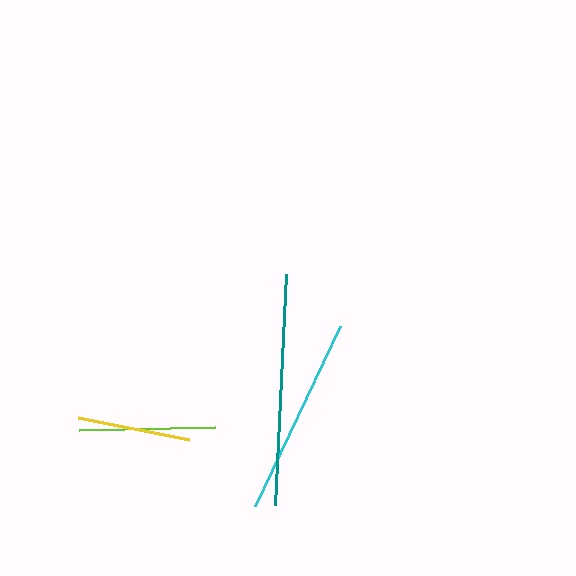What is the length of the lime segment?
The lime segment is approximately 137 pixels long.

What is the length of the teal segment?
The teal segment is approximately 231 pixels long.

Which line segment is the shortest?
The yellow line is the shortest at approximately 113 pixels.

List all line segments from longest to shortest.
From longest to shortest: teal, cyan, lime, yellow.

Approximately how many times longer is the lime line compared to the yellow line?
The lime line is approximately 1.2 times the length of the yellow line.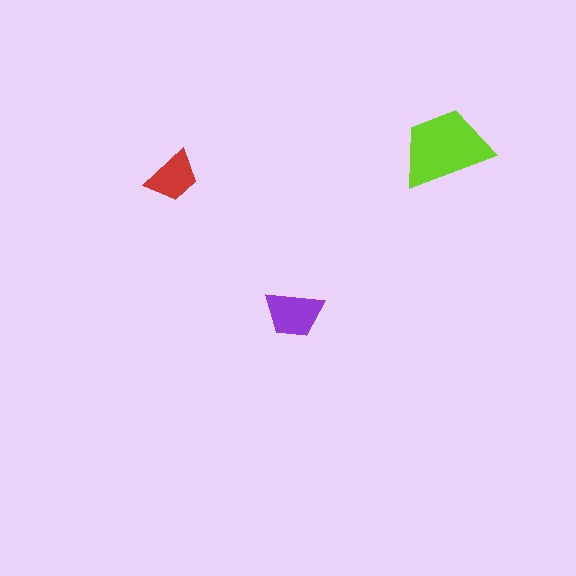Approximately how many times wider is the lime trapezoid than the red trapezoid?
About 1.5 times wider.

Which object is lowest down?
The purple trapezoid is bottommost.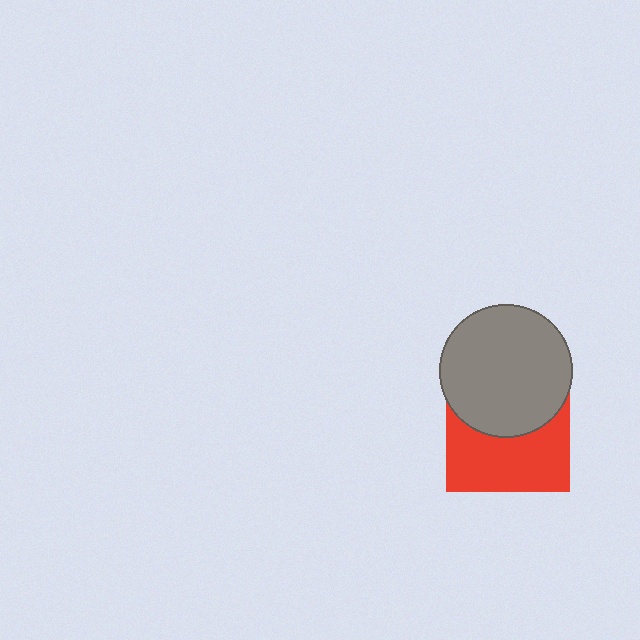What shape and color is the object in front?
The object in front is a gray circle.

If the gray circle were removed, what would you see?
You would see the complete red square.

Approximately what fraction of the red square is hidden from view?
Roughly 47% of the red square is hidden behind the gray circle.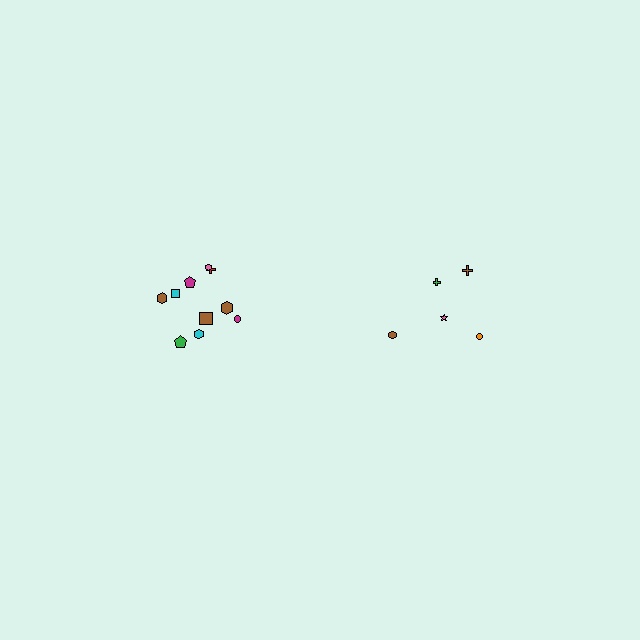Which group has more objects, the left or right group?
The left group.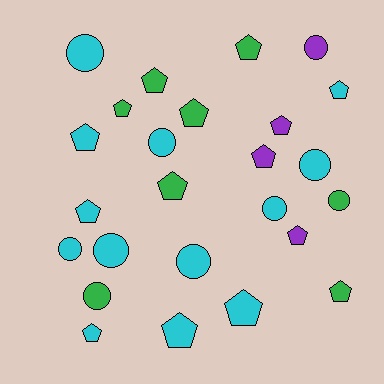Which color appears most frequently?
Cyan, with 13 objects.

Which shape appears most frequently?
Pentagon, with 15 objects.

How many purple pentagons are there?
There are 3 purple pentagons.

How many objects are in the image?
There are 25 objects.